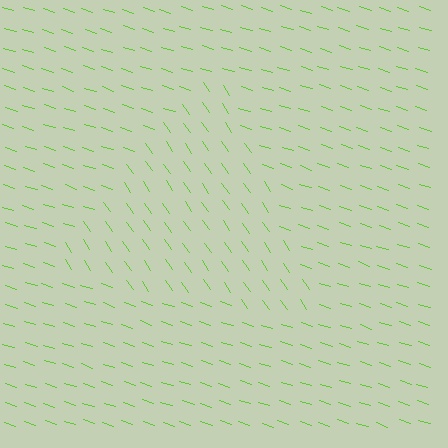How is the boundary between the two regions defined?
The boundary is defined purely by a change in line orientation (approximately 38 degrees difference). All lines are the same color and thickness.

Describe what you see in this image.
The image is filled with small lime line segments. A triangle region in the image has lines oriented differently from the surrounding lines, creating a visible texture boundary.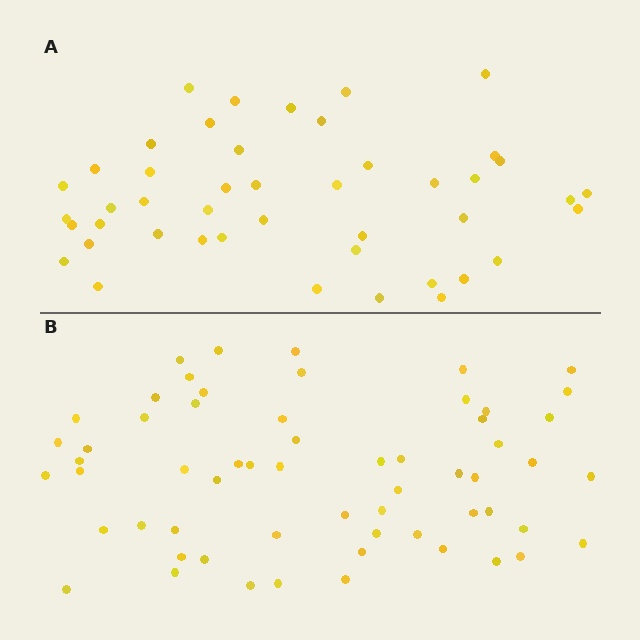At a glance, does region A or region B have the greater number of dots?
Region B (the bottom region) has more dots.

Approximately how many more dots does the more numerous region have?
Region B has approximately 15 more dots than region A.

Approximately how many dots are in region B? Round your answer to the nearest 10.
About 60 dots.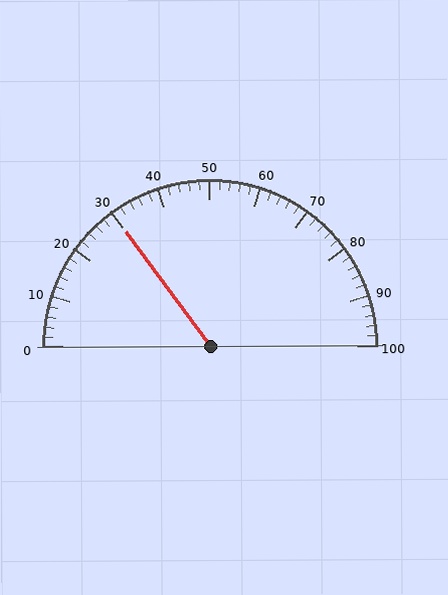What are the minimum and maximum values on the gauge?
The gauge ranges from 0 to 100.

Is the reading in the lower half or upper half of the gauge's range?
The reading is in the lower half of the range (0 to 100).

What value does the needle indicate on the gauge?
The needle indicates approximately 30.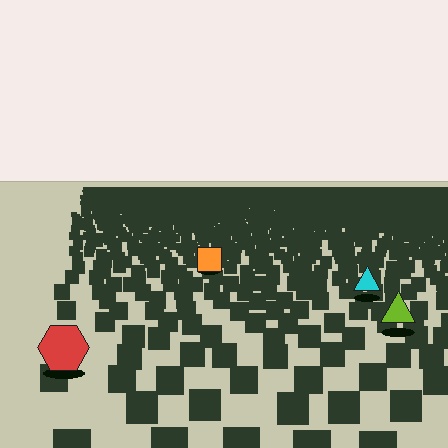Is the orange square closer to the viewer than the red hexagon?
No. The red hexagon is closer — you can tell from the texture gradient: the ground texture is coarser near it.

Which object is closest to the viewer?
The red hexagon is closest. The texture marks near it are larger and more spread out.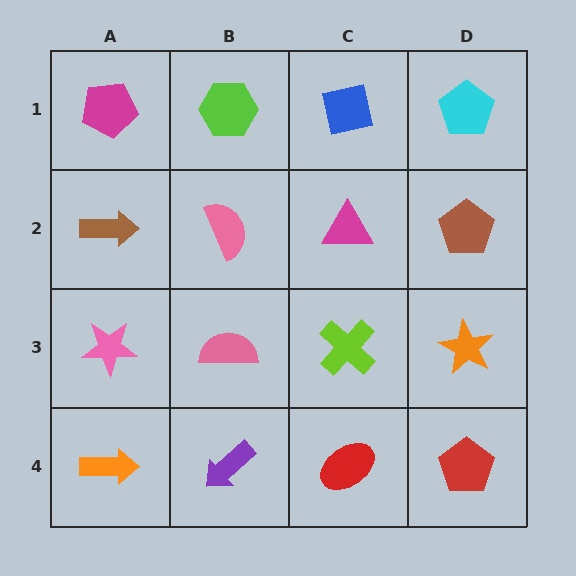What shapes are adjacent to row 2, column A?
A magenta pentagon (row 1, column A), a pink star (row 3, column A), a pink semicircle (row 2, column B).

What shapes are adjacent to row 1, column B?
A pink semicircle (row 2, column B), a magenta pentagon (row 1, column A), a blue square (row 1, column C).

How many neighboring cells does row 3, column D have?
3.